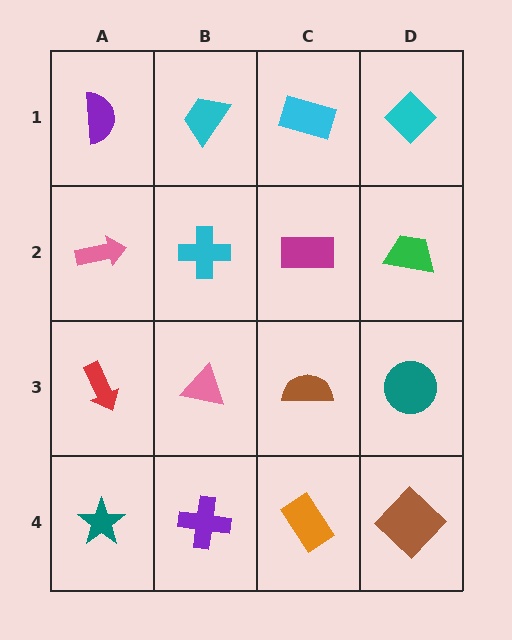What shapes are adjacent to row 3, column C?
A magenta rectangle (row 2, column C), an orange rectangle (row 4, column C), a pink triangle (row 3, column B), a teal circle (row 3, column D).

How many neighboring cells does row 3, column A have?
3.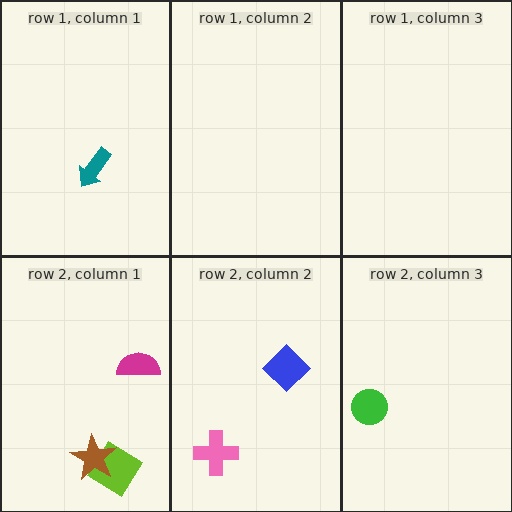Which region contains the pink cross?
The row 2, column 2 region.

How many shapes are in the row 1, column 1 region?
1.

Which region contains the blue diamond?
The row 2, column 2 region.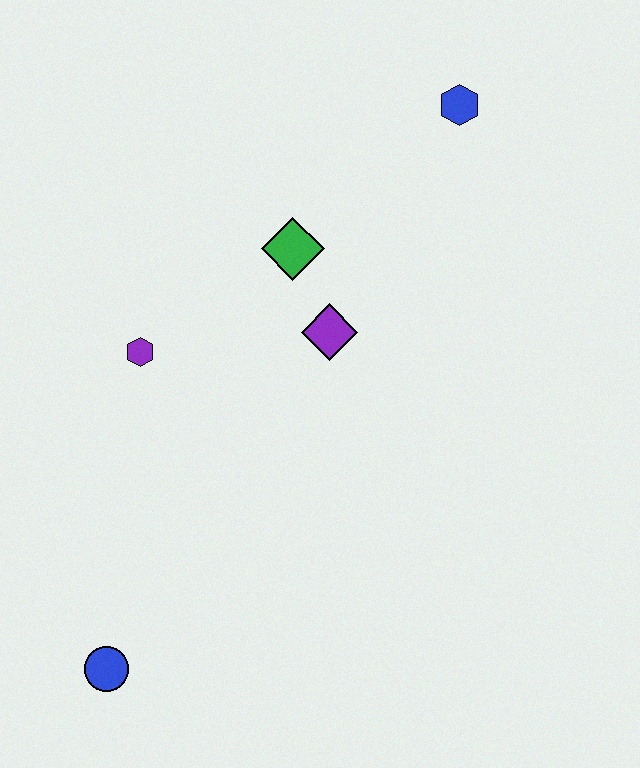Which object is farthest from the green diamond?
The blue circle is farthest from the green diamond.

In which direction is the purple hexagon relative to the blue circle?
The purple hexagon is above the blue circle.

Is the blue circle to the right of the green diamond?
No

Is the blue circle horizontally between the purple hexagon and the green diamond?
No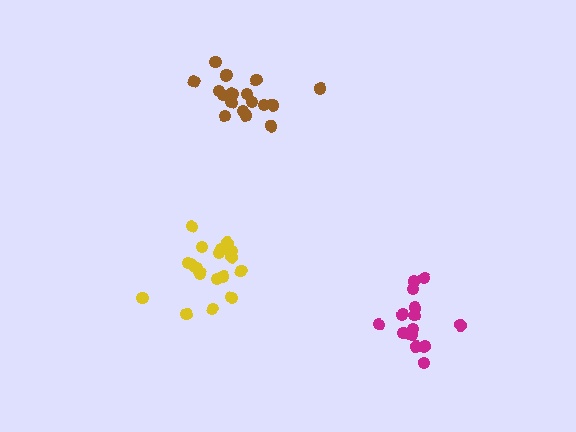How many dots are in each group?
Group 1: 15 dots, Group 2: 19 dots, Group 3: 19 dots (53 total).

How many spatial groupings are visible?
There are 3 spatial groupings.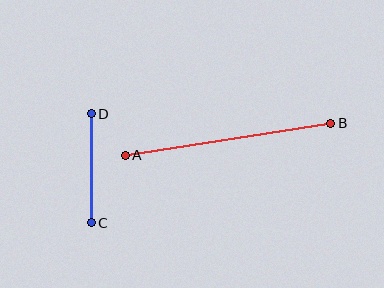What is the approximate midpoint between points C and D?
The midpoint is at approximately (91, 168) pixels.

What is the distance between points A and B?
The distance is approximately 208 pixels.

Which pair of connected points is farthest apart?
Points A and B are farthest apart.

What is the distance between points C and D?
The distance is approximately 109 pixels.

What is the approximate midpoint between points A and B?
The midpoint is at approximately (228, 139) pixels.